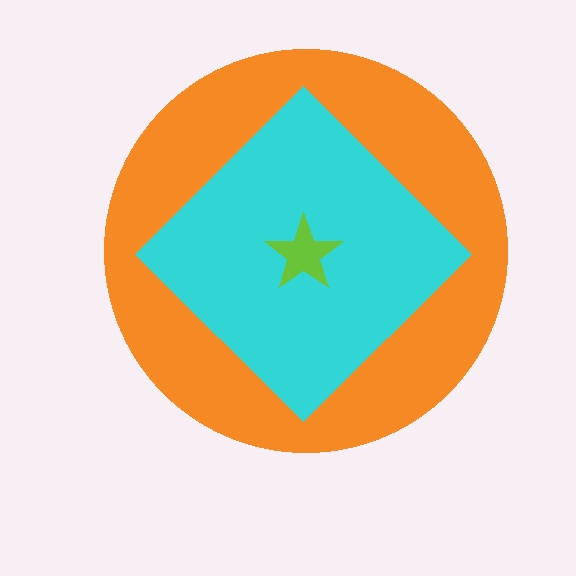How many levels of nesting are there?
3.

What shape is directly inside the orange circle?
The cyan diamond.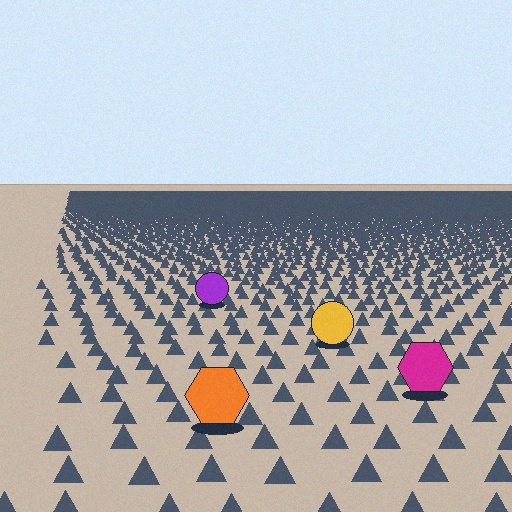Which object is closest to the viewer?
The orange hexagon is closest. The texture marks near it are larger and more spread out.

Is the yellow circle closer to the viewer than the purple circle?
Yes. The yellow circle is closer — you can tell from the texture gradient: the ground texture is coarser near it.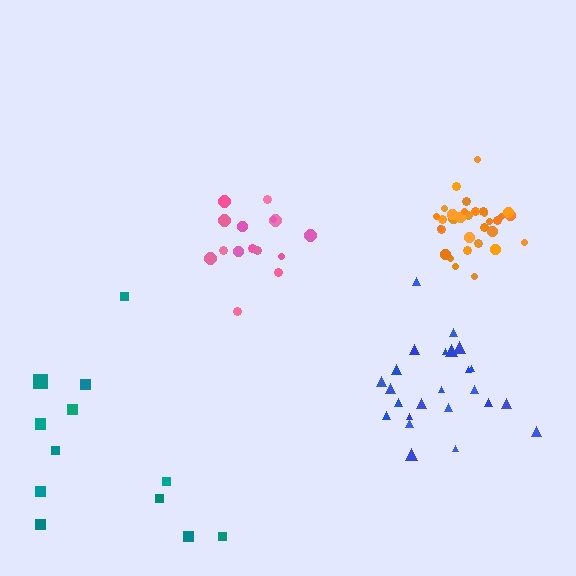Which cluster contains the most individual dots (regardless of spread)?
Orange (34).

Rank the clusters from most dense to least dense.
orange, blue, pink, teal.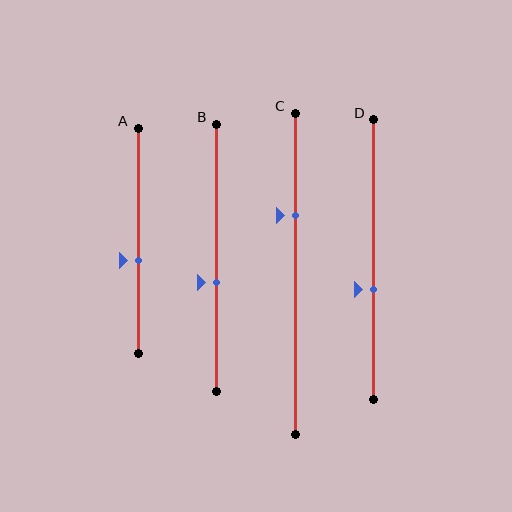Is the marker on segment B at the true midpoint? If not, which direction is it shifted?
No, the marker on segment B is shifted downward by about 9% of the segment length.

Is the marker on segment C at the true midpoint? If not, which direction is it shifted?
No, the marker on segment C is shifted upward by about 18% of the segment length.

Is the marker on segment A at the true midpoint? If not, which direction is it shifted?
No, the marker on segment A is shifted downward by about 9% of the segment length.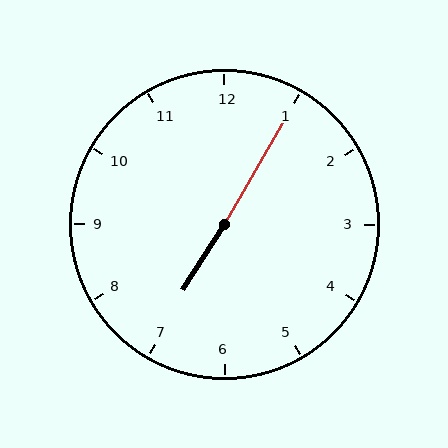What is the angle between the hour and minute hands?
Approximately 178 degrees.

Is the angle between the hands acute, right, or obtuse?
It is obtuse.